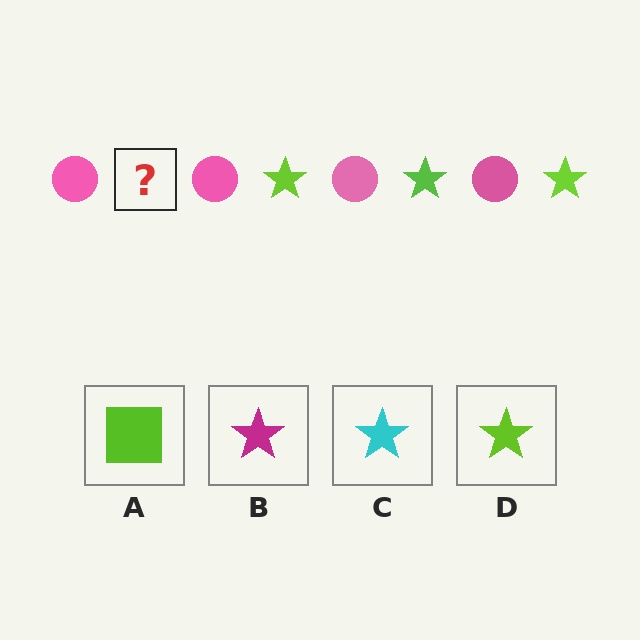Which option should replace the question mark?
Option D.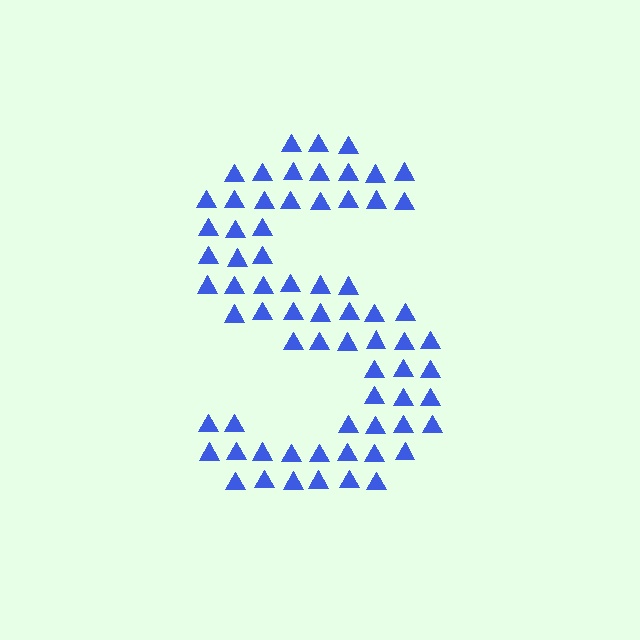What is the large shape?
The large shape is the letter S.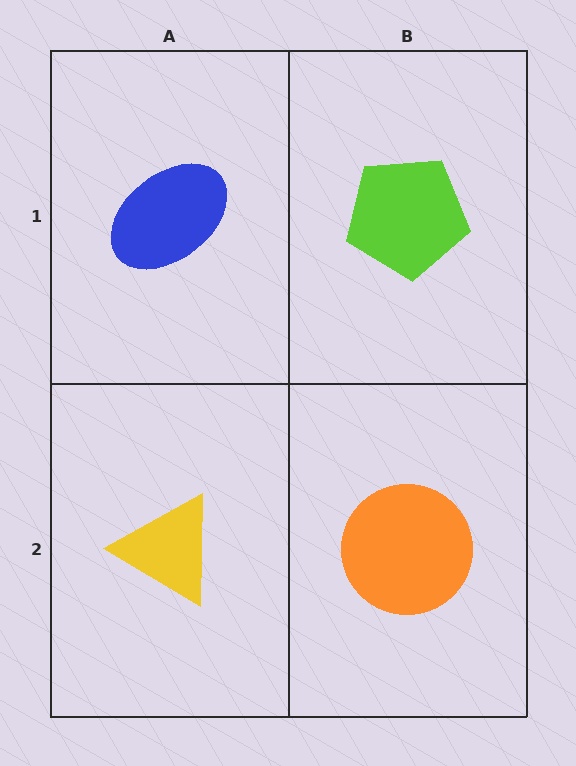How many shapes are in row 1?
2 shapes.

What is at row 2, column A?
A yellow triangle.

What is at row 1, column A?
A blue ellipse.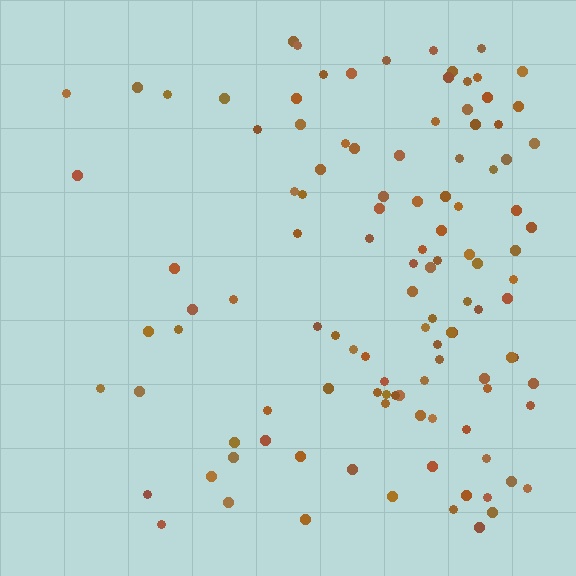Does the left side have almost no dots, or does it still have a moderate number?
Still a moderate number, just noticeably fewer than the right.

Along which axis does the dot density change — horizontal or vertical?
Horizontal.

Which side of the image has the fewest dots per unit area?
The left.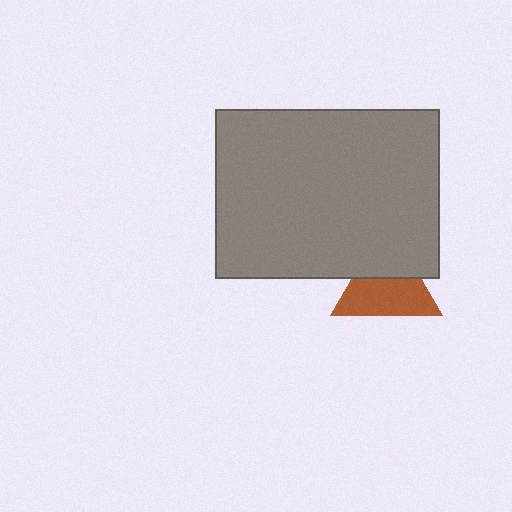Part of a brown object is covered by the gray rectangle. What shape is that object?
It is a triangle.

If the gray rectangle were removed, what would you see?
You would see the complete brown triangle.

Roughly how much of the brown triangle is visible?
About half of it is visible (roughly 61%).